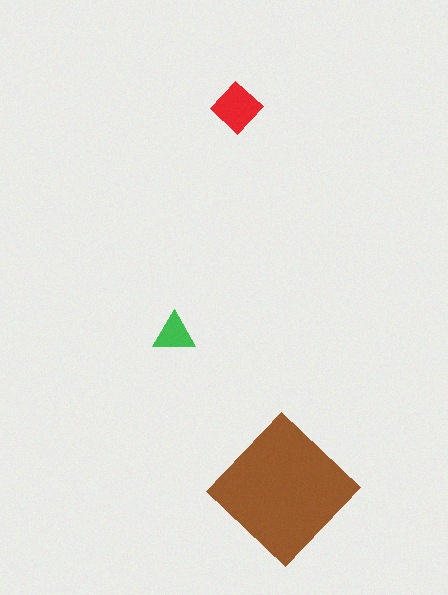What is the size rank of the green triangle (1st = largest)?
3rd.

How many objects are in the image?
There are 3 objects in the image.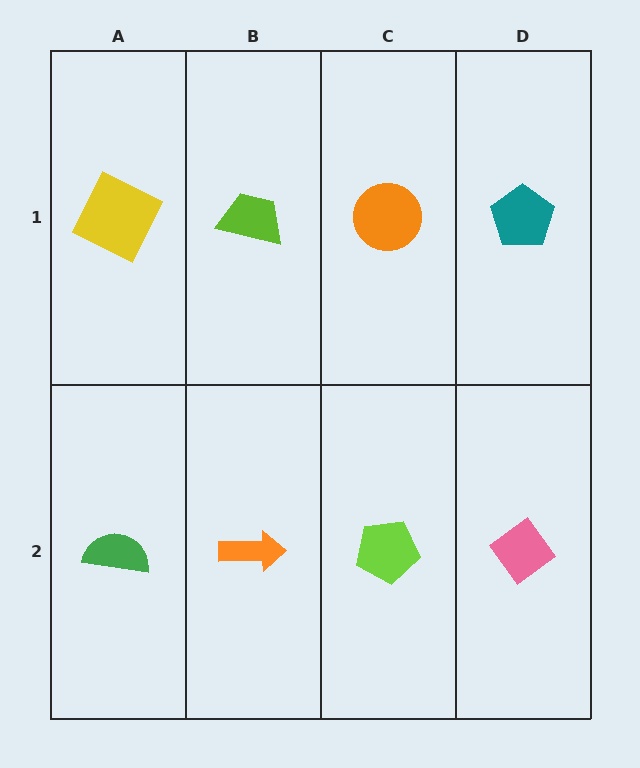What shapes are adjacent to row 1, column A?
A green semicircle (row 2, column A), a lime trapezoid (row 1, column B).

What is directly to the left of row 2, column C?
An orange arrow.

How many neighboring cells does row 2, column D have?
2.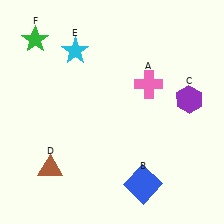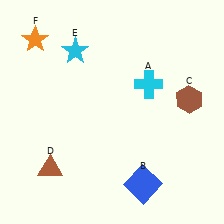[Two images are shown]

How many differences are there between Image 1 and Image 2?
There are 3 differences between the two images.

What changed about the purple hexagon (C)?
In Image 1, C is purple. In Image 2, it changed to brown.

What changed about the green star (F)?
In Image 1, F is green. In Image 2, it changed to orange.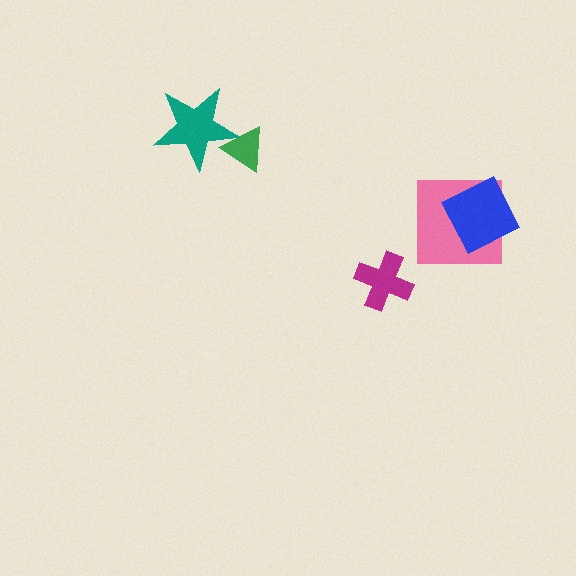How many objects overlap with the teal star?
1 object overlaps with the teal star.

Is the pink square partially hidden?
Yes, it is partially covered by another shape.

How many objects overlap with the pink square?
1 object overlaps with the pink square.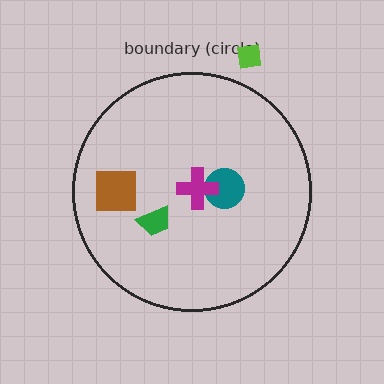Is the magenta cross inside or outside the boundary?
Inside.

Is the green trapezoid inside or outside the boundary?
Inside.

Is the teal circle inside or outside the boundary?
Inside.